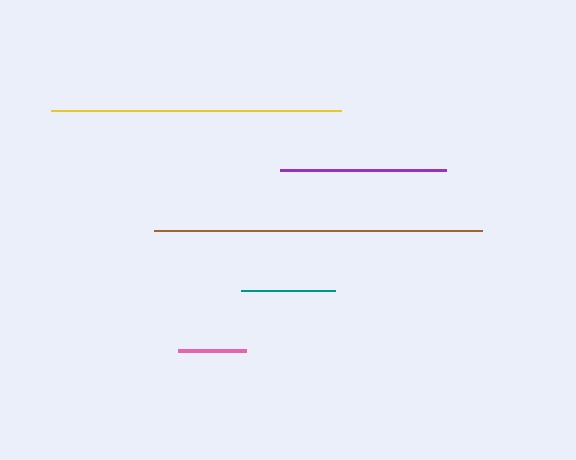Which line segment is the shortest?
The pink line is the shortest at approximately 69 pixels.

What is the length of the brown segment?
The brown segment is approximately 328 pixels long.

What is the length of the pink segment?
The pink segment is approximately 69 pixels long.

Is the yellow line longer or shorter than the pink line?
The yellow line is longer than the pink line.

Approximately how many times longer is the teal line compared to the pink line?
The teal line is approximately 1.4 times the length of the pink line.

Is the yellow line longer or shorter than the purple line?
The yellow line is longer than the purple line.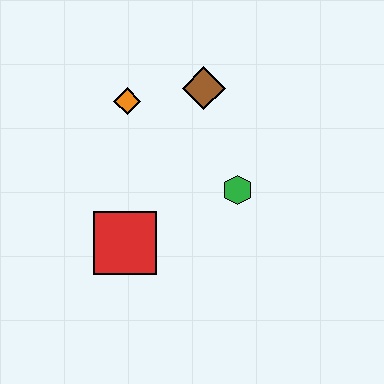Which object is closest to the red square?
The green hexagon is closest to the red square.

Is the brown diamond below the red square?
No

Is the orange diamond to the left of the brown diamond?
Yes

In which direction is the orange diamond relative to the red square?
The orange diamond is above the red square.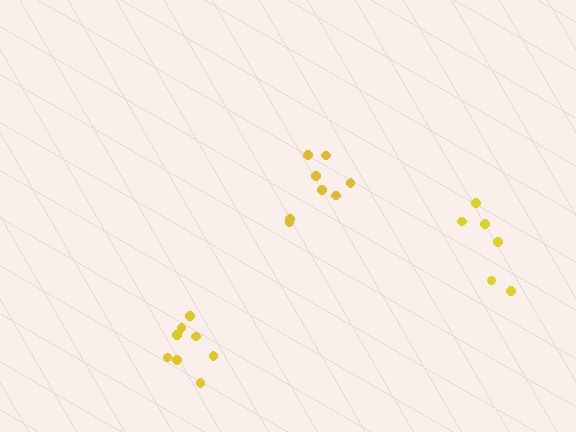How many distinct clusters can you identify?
There are 3 distinct clusters.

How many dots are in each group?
Group 1: 8 dots, Group 2: 8 dots, Group 3: 6 dots (22 total).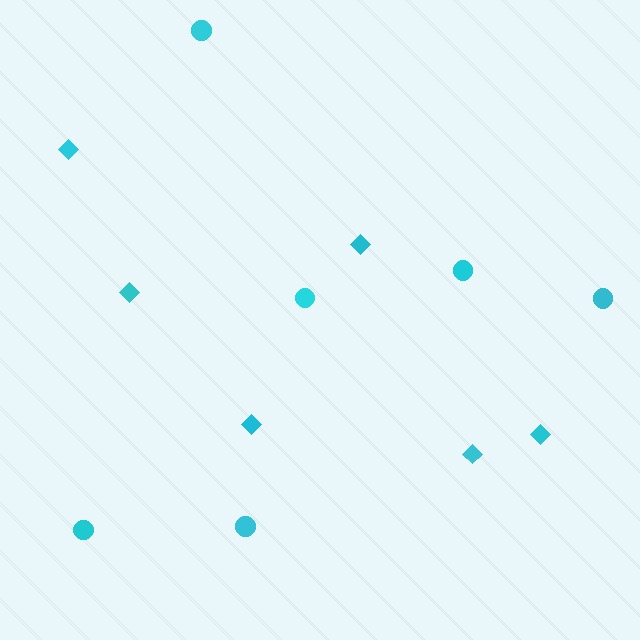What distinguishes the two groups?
There are 2 groups: one group of circles (6) and one group of diamonds (6).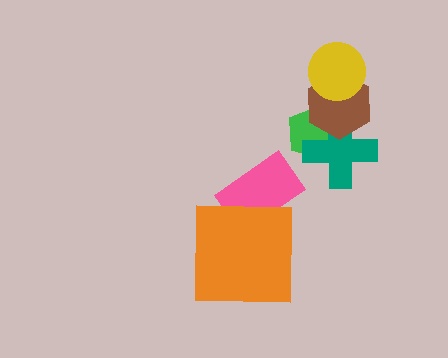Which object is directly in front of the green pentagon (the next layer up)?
The teal cross is directly in front of the green pentagon.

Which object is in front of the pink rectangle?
The orange square is in front of the pink rectangle.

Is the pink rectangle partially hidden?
Yes, it is partially covered by another shape.